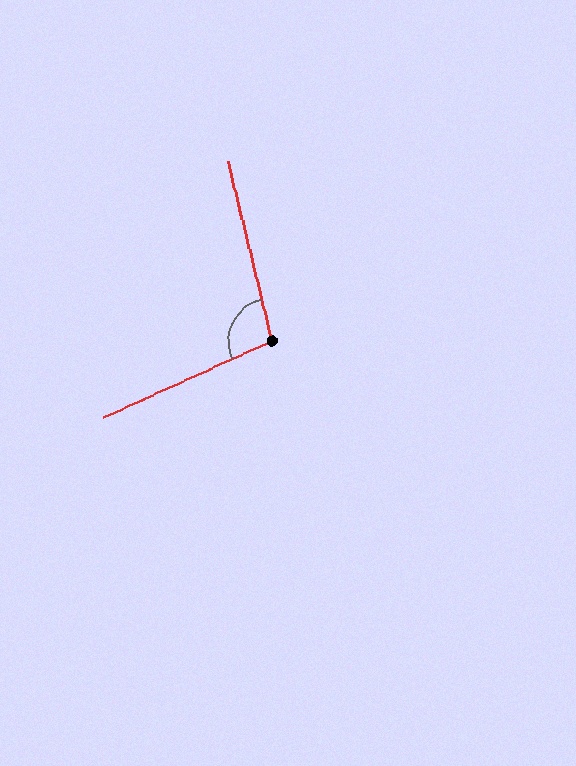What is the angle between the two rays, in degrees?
Approximately 101 degrees.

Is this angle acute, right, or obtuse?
It is obtuse.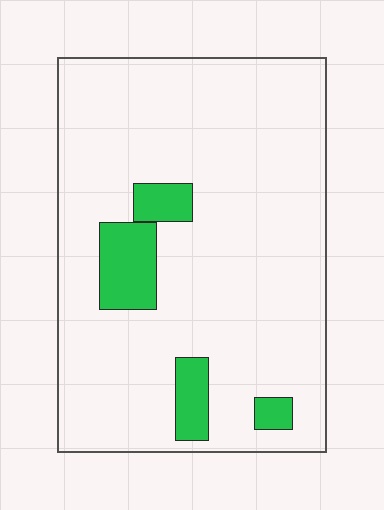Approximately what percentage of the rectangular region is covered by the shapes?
Approximately 10%.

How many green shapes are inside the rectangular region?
4.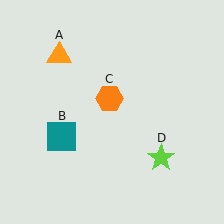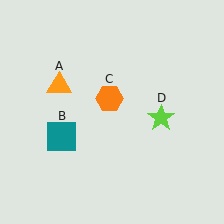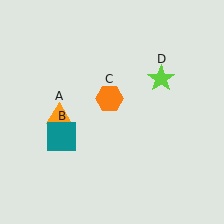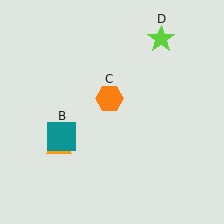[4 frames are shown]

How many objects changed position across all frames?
2 objects changed position: orange triangle (object A), lime star (object D).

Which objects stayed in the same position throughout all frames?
Teal square (object B) and orange hexagon (object C) remained stationary.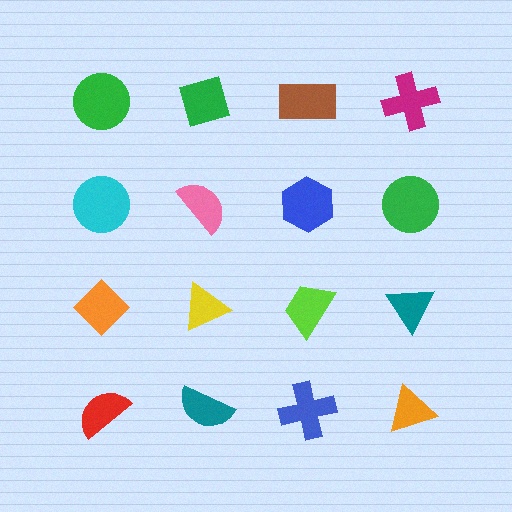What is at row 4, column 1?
A red semicircle.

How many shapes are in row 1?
4 shapes.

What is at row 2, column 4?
A green circle.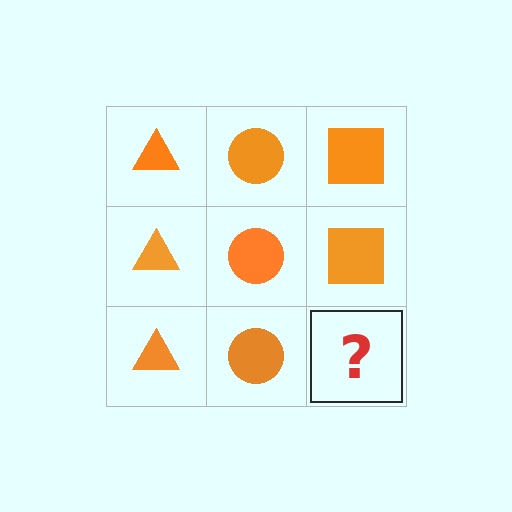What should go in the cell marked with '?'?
The missing cell should contain an orange square.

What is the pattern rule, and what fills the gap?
The rule is that each column has a consistent shape. The gap should be filled with an orange square.